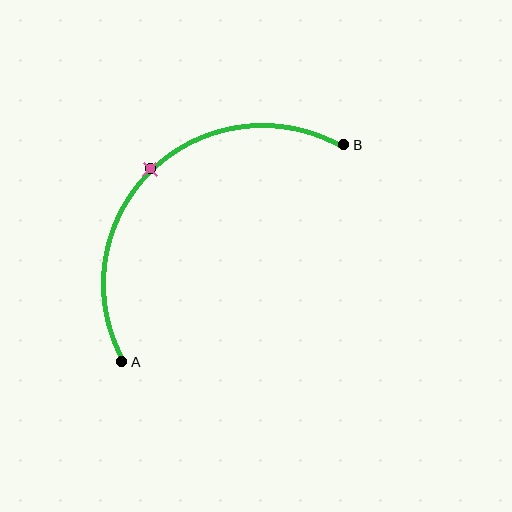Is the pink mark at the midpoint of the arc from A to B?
Yes. The pink mark lies on the arc at equal arc-length from both A and B — it is the arc midpoint.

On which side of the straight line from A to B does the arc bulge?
The arc bulges above and to the left of the straight line connecting A and B.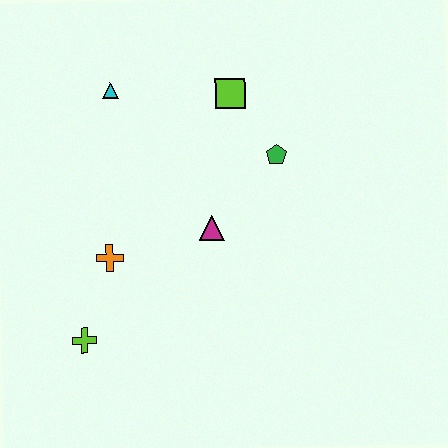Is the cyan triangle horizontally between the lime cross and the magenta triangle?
Yes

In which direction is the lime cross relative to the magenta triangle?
The lime cross is to the left of the magenta triangle.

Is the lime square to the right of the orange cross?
Yes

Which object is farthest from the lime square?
The lime cross is farthest from the lime square.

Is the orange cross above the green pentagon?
No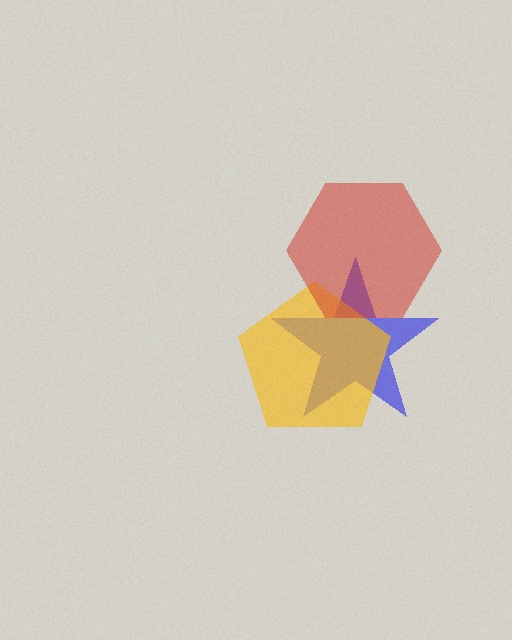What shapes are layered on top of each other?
The layered shapes are: a blue star, a yellow pentagon, a red hexagon.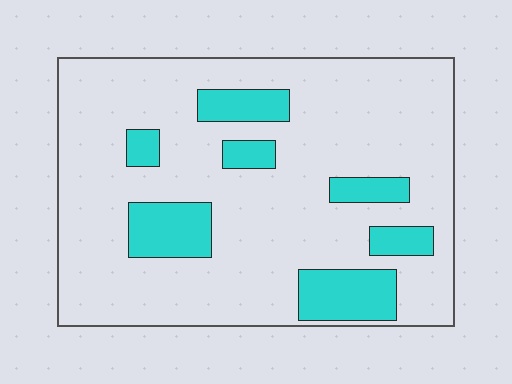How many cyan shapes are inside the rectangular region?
7.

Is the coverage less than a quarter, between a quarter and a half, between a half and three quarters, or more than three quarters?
Less than a quarter.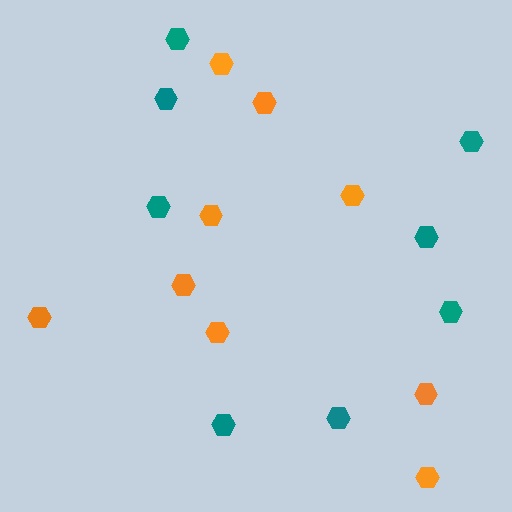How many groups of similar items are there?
There are 2 groups: one group of teal hexagons (8) and one group of orange hexagons (9).